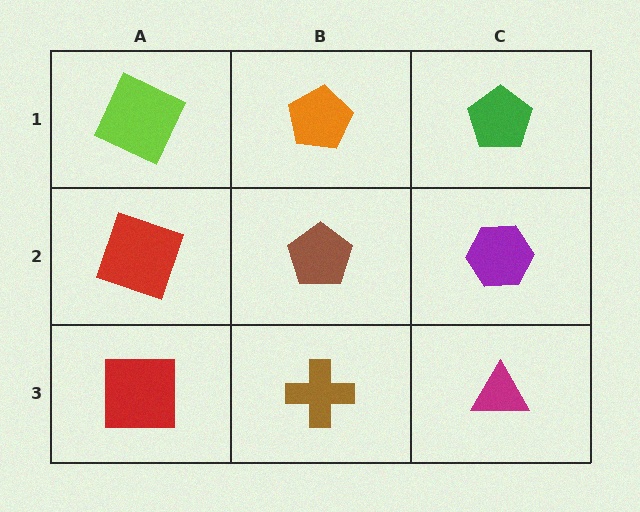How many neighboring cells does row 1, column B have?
3.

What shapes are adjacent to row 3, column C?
A purple hexagon (row 2, column C), a brown cross (row 3, column B).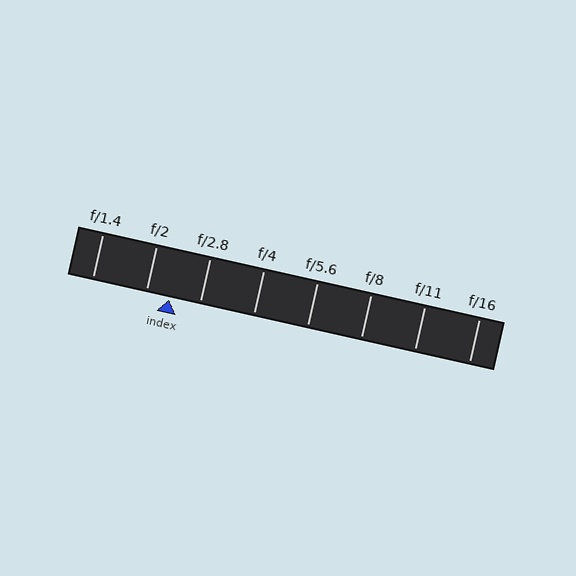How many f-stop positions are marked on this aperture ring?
There are 8 f-stop positions marked.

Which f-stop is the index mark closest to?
The index mark is closest to f/2.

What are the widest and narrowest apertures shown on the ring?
The widest aperture shown is f/1.4 and the narrowest is f/16.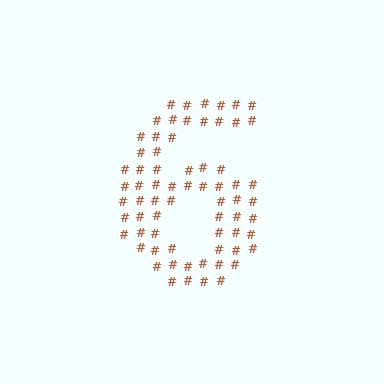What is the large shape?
The large shape is the digit 6.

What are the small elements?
The small elements are hash symbols.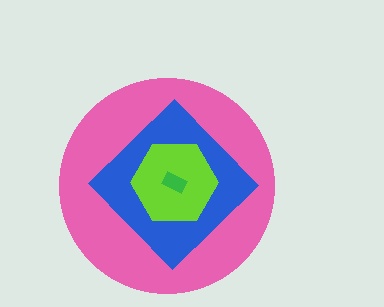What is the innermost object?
The green rectangle.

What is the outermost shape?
The pink circle.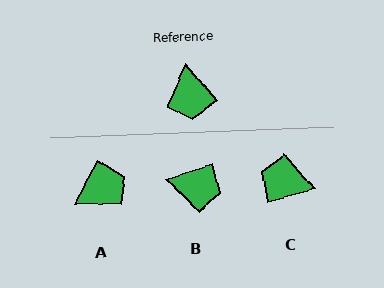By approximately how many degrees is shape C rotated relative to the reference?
Approximately 115 degrees clockwise.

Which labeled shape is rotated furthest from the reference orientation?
C, about 115 degrees away.